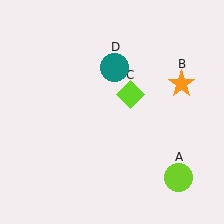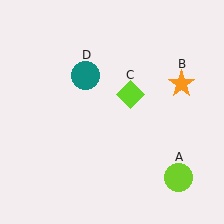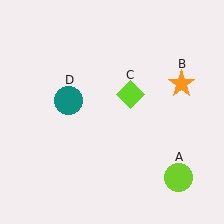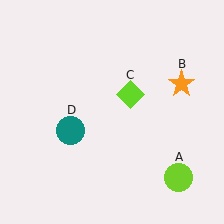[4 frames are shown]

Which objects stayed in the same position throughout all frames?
Lime circle (object A) and orange star (object B) and lime diamond (object C) remained stationary.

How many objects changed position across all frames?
1 object changed position: teal circle (object D).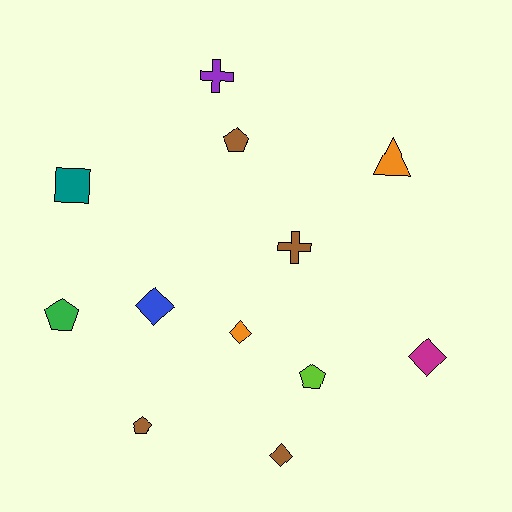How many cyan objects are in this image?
There are no cyan objects.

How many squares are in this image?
There is 1 square.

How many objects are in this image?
There are 12 objects.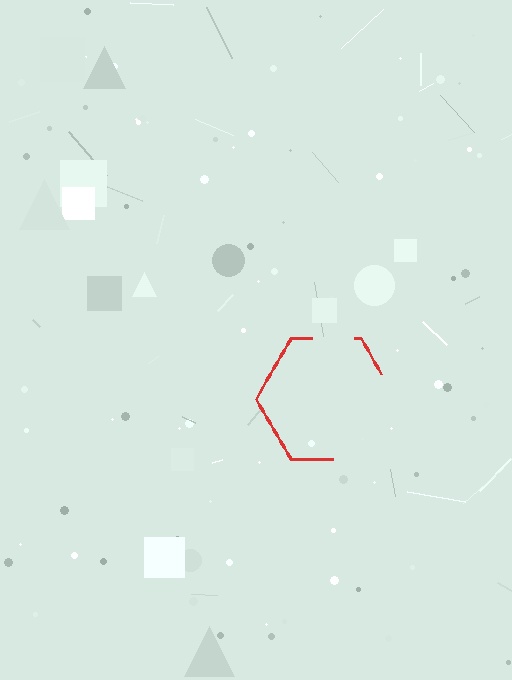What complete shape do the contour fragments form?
The contour fragments form a hexagon.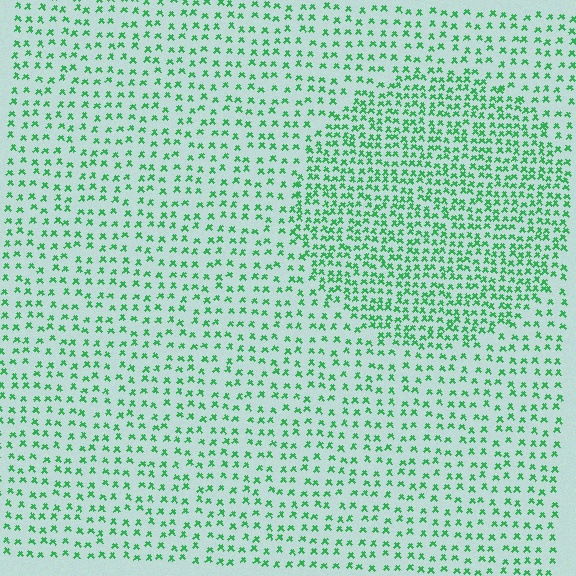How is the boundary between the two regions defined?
The boundary is defined by a change in element density (approximately 1.9x ratio). All elements are the same color, size, and shape.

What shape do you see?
I see a circle.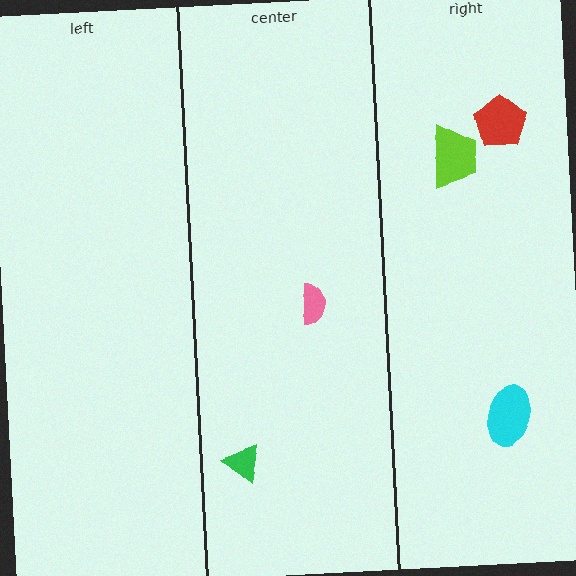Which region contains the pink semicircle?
The center region.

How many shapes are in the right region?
3.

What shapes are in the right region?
The lime trapezoid, the cyan ellipse, the red pentagon.